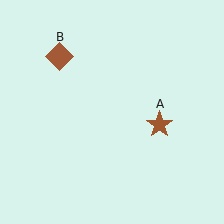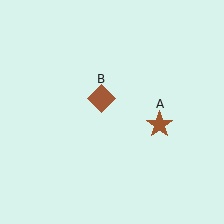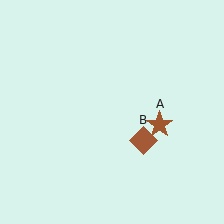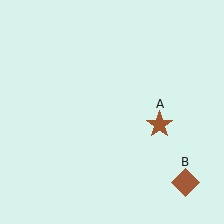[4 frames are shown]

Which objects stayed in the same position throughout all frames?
Brown star (object A) remained stationary.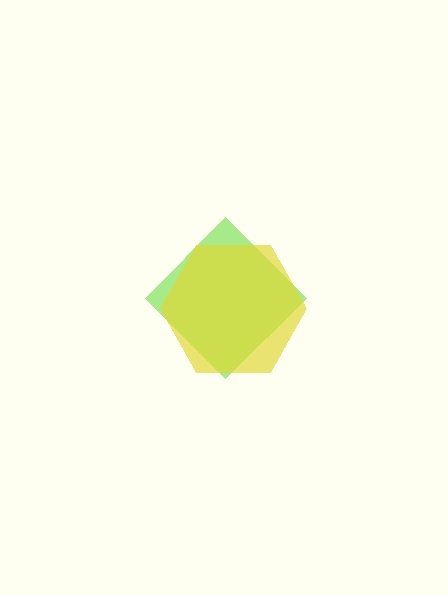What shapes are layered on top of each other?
The layered shapes are: a lime diamond, a yellow hexagon.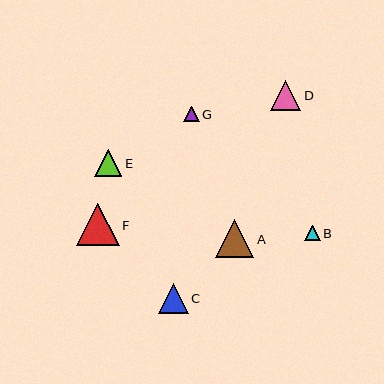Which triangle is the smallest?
Triangle G is the smallest with a size of approximately 15 pixels.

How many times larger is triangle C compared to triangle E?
Triangle C is approximately 1.1 times the size of triangle E.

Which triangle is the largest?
Triangle F is the largest with a size of approximately 43 pixels.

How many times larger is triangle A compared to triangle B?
Triangle A is approximately 2.4 times the size of triangle B.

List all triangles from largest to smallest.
From largest to smallest: F, A, D, C, E, B, G.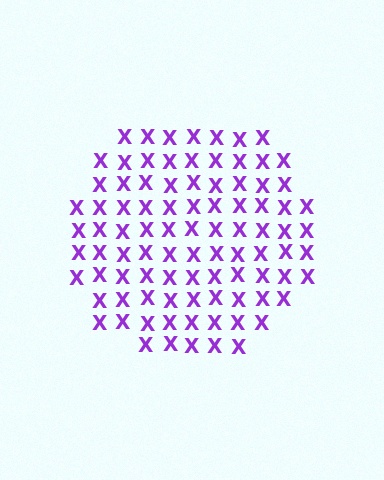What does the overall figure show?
The overall figure shows a circle.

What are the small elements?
The small elements are letter X's.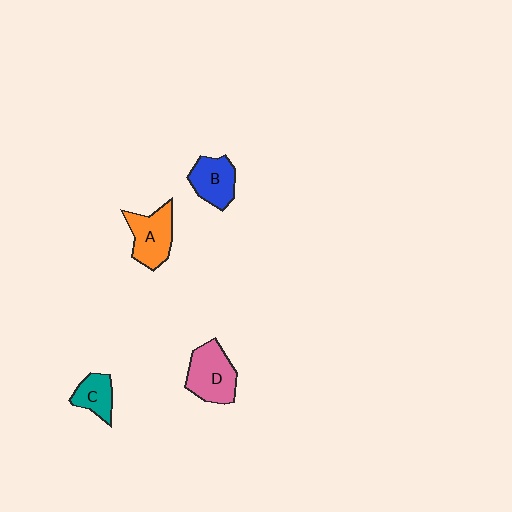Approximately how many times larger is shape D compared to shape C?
Approximately 1.7 times.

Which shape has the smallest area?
Shape C (teal).